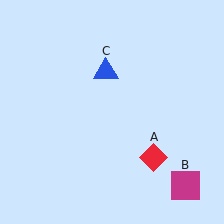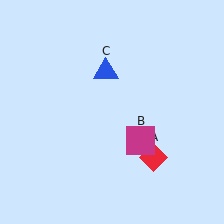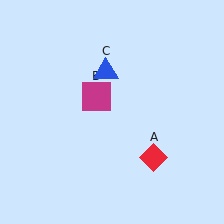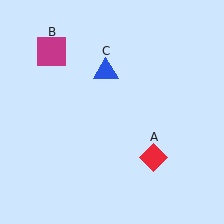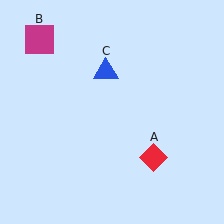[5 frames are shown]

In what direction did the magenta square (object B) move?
The magenta square (object B) moved up and to the left.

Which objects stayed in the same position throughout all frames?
Red diamond (object A) and blue triangle (object C) remained stationary.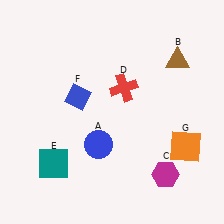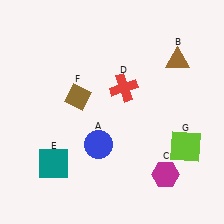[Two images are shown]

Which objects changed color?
F changed from blue to brown. G changed from orange to lime.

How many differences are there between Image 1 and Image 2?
There are 2 differences between the two images.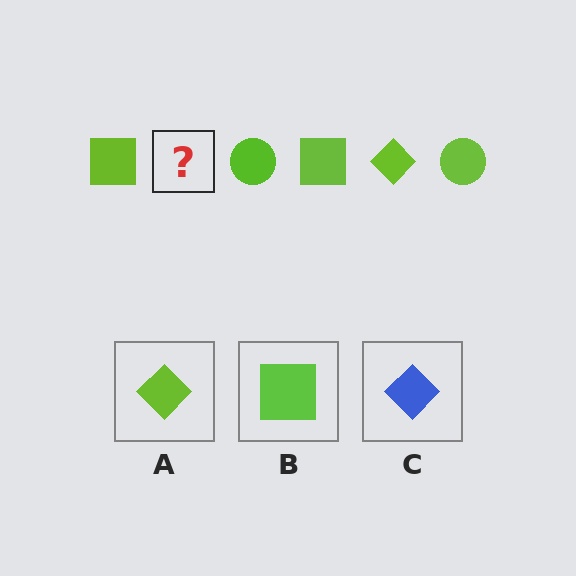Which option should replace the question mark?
Option A.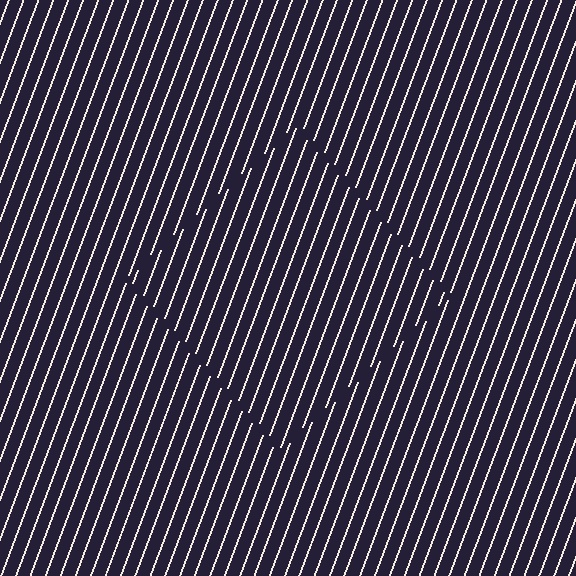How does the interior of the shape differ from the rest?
The interior of the shape contains the same grating, shifted by half a period — the contour is defined by the phase discontinuity where line-ends from the inner and outer gratings abut.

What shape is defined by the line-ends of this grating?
An illusory square. The interior of the shape contains the same grating, shifted by half a period — the contour is defined by the phase discontinuity where line-ends from the inner and outer gratings abut.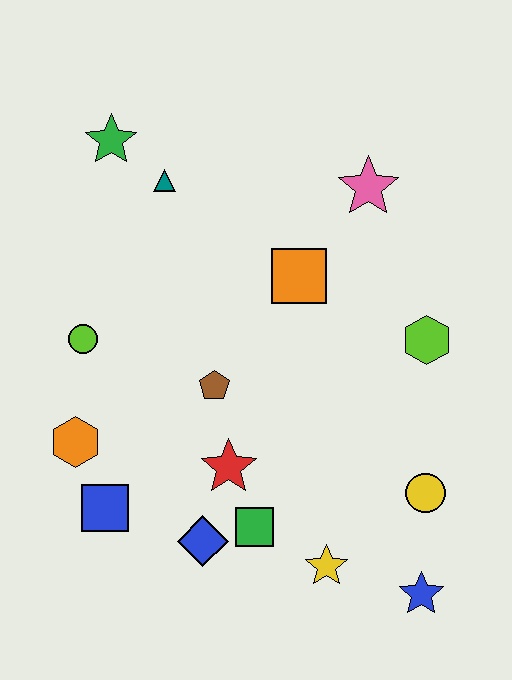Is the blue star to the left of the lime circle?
No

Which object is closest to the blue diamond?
The green square is closest to the blue diamond.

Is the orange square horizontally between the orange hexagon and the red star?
No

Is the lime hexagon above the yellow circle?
Yes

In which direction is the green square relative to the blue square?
The green square is to the right of the blue square.